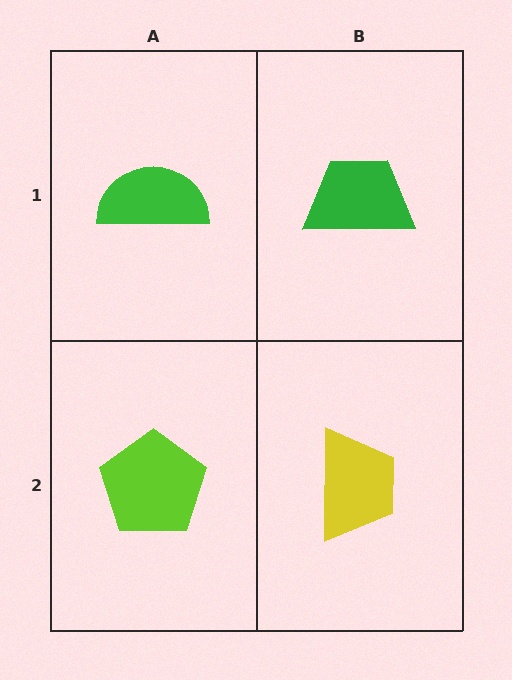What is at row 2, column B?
A yellow trapezoid.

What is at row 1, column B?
A green trapezoid.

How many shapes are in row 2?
2 shapes.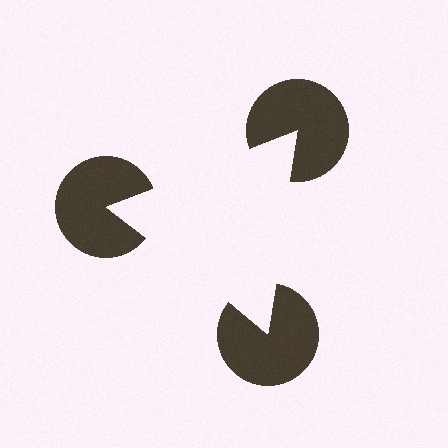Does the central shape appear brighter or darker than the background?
It typically appears slightly brighter than the background, even though no actual brightness change is drawn.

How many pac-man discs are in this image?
There are 3 — one at each vertex of the illusory triangle.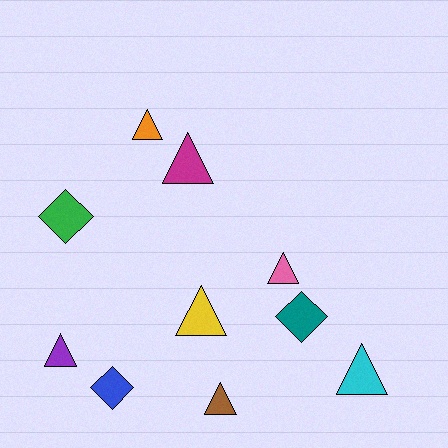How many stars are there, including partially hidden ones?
There are no stars.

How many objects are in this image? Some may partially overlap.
There are 10 objects.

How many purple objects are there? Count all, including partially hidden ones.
There is 1 purple object.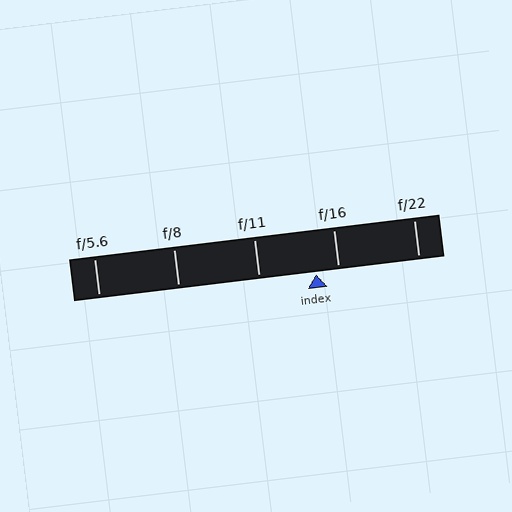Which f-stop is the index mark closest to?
The index mark is closest to f/16.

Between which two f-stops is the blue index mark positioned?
The index mark is between f/11 and f/16.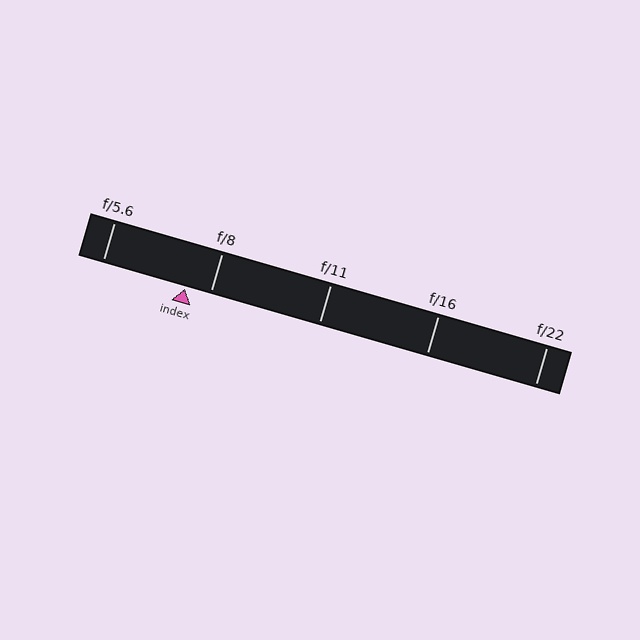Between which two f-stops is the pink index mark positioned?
The index mark is between f/5.6 and f/8.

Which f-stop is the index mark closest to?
The index mark is closest to f/8.